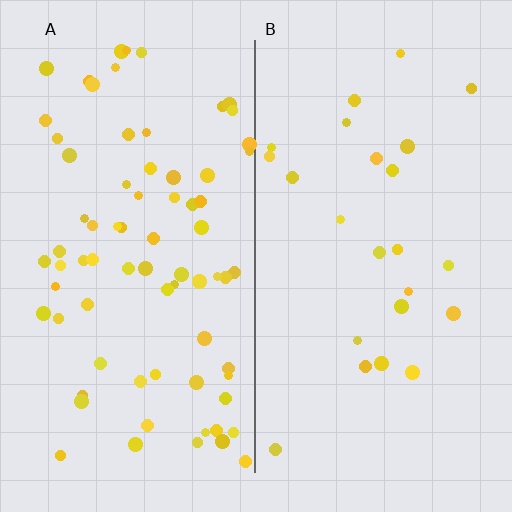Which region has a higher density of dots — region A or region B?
A (the left).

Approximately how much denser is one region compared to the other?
Approximately 3.1× — region A over region B.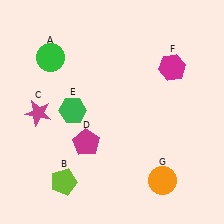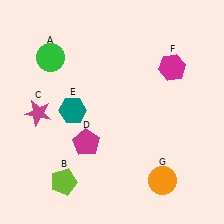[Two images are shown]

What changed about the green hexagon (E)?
In Image 1, E is green. In Image 2, it changed to teal.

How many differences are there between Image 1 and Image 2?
There is 1 difference between the two images.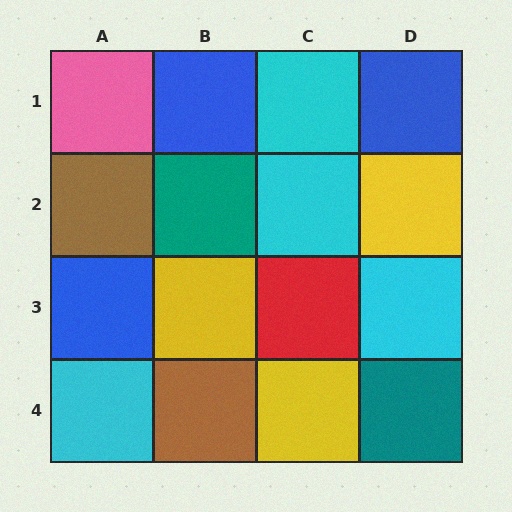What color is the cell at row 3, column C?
Red.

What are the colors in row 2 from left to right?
Brown, teal, cyan, yellow.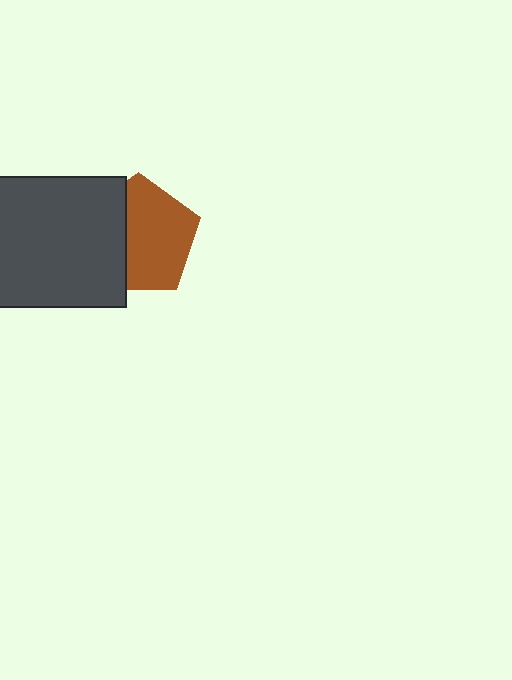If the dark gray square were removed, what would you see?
You would see the complete brown pentagon.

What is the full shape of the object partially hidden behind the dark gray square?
The partially hidden object is a brown pentagon.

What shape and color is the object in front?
The object in front is a dark gray square.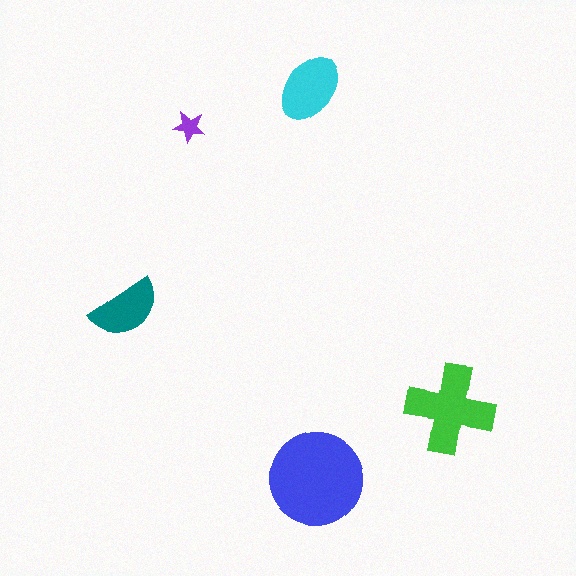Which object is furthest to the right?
The green cross is rightmost.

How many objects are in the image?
There are 5 objects in the image.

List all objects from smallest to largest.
The purple star, the teal semicircle, the cyan ellipse, the green cross, the blue circle.